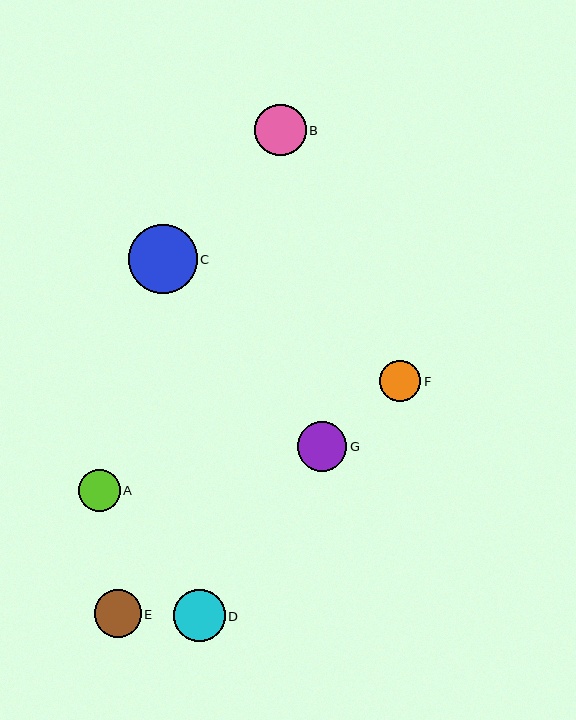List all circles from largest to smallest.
From largest to smallest: C, D, B, G, E, A, F.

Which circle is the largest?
Circle C is the largest with a size of approximately 69 pixels.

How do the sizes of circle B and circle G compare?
Circle B and circle G are approximately the same size.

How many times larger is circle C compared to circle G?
Circle C is approximately 1.4 times the size of circle G.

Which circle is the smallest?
Circle F is the smallest with a size of approximately 41 pixels.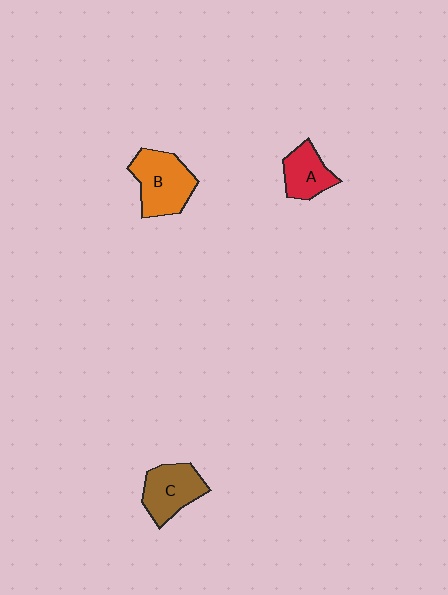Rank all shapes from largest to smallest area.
From largest to smallest: B (orange), C (brown), A (red).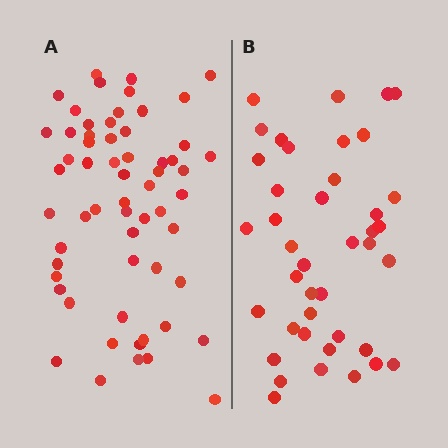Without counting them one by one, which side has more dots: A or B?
Region A (the left region) has more dots.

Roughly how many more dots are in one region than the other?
Region A has approximately 20 more dots than region B.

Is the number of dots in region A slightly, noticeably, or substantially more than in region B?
Region A has substantially more. The ratio is roughly 1.5 to 1.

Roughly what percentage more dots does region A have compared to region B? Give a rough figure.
About 45% more.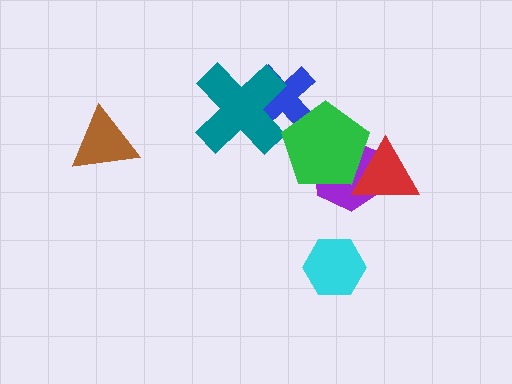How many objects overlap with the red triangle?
2 objects overlap with the red triangle.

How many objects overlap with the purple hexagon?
2 objects overlap with the purple hexagon.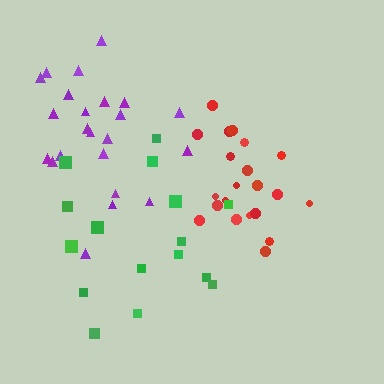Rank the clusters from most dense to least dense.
red, purple, green.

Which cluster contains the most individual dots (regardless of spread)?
Purple (23).